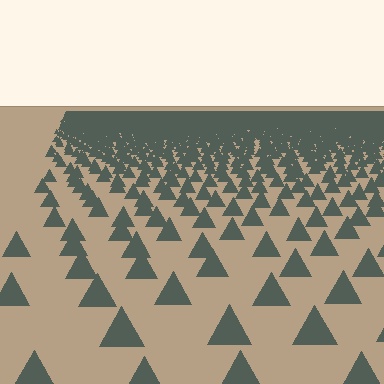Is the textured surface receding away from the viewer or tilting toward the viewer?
The surface is receding away from the viewer. Texture elements get smaller and denser toward the top.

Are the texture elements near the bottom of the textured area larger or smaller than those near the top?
Larger. Near the bottom, elements are closer to the viewer and appear at a bigger on-screen size.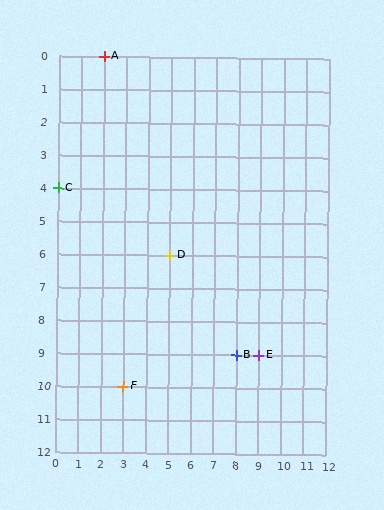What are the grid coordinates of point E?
Point E is at grid coordinates (9, 9).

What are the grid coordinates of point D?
Point D is at grid coordinates (5, 6).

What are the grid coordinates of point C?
Point C is at grid coordinates (0, 4).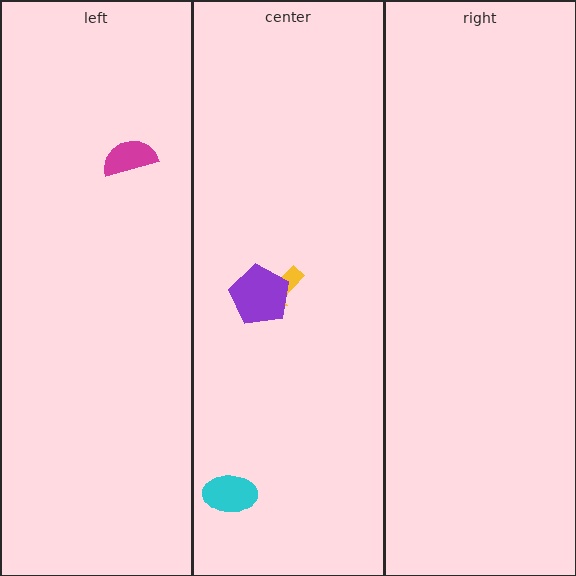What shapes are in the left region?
The magenta semicircle.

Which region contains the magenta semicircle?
The left region.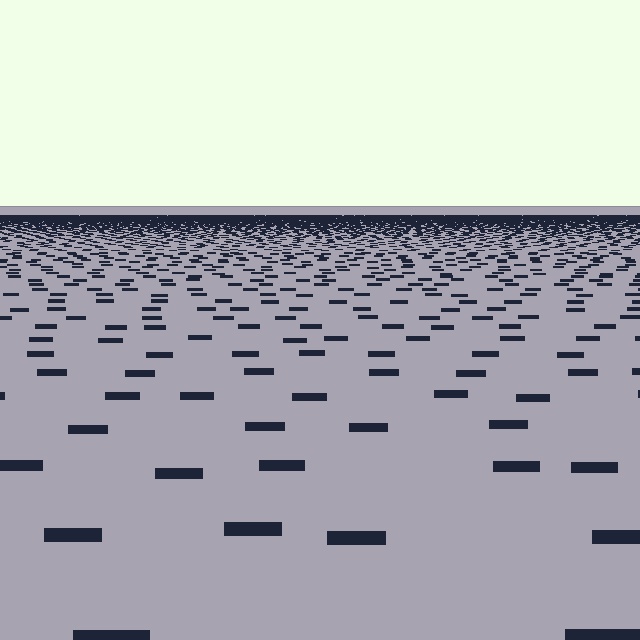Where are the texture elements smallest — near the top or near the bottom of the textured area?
Near the top.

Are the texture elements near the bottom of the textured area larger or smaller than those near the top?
Larger. Near the bottom, elements are closer to the viewer and appear at a bigger on-screen size.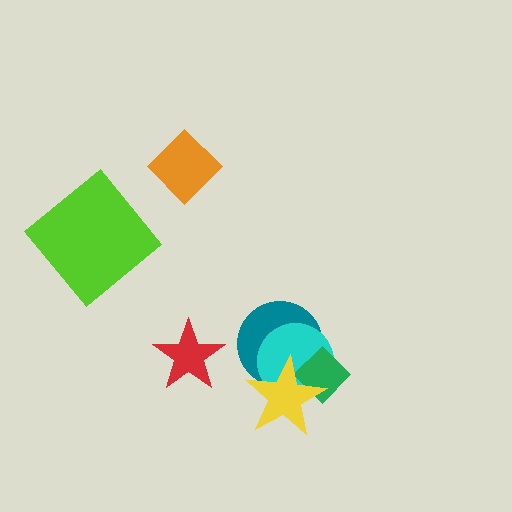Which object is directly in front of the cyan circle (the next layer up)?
The green diamond is directly in front of the cyan circle.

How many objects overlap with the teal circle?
3 objects overlap with the teal circle.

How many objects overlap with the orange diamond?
0 objects overlap with the orange diamond.